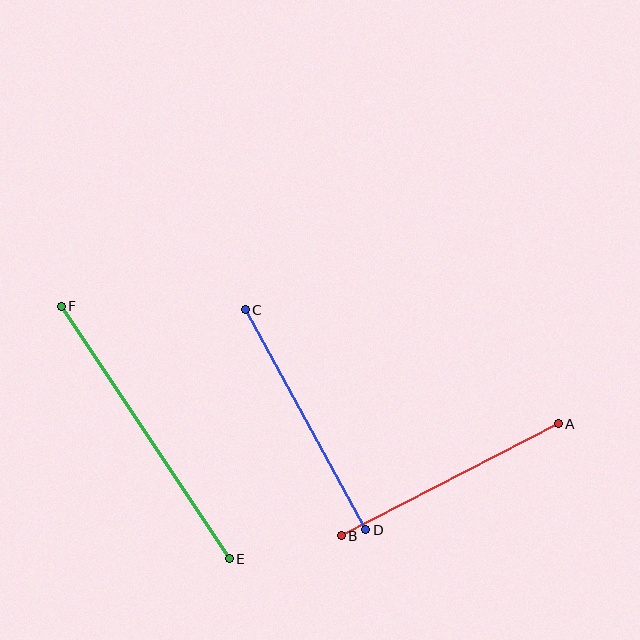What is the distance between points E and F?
The distance is approximately 303 pixels.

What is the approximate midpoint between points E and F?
The midpoint is at approximately (145, 432) pixels.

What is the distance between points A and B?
The distance is approximately 244 pixels.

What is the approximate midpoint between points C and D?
The midpoint is at approximately (305, 420) pixels.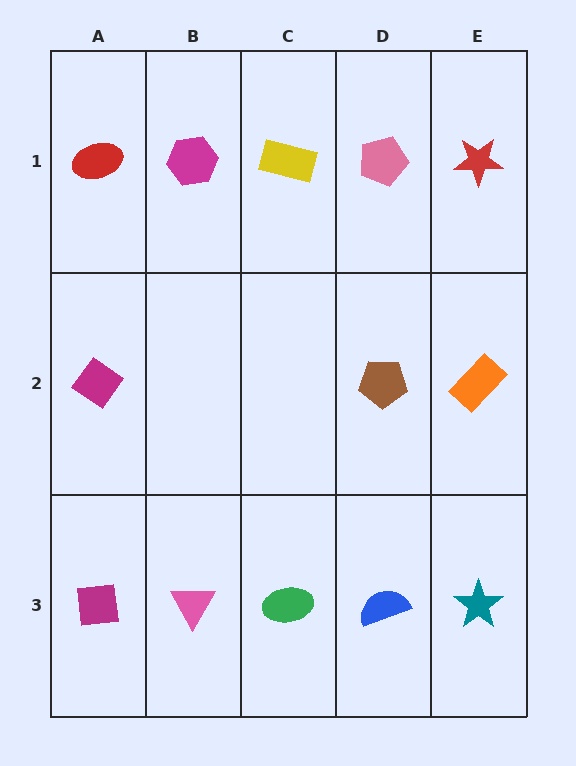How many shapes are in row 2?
3 shapes.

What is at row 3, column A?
A magenta square.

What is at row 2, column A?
A magenta diamond.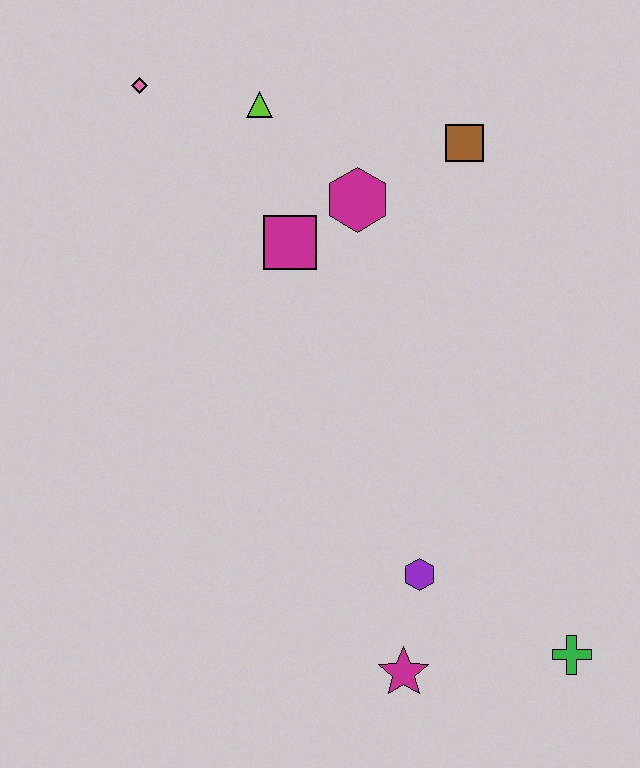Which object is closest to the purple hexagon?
The magenta star is closest to the purple hexagon.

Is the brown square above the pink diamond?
No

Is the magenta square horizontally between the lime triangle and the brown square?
Yes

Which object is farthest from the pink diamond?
The green cross is farthest from the pink diamond.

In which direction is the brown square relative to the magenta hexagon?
The brown square is to the right of the magenta hexagon.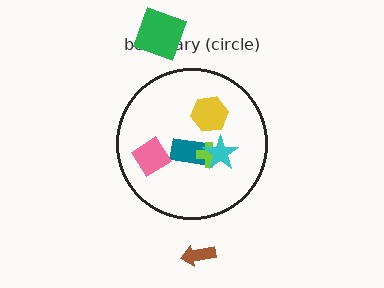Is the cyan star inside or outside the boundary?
Inside.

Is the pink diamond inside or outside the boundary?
Inside.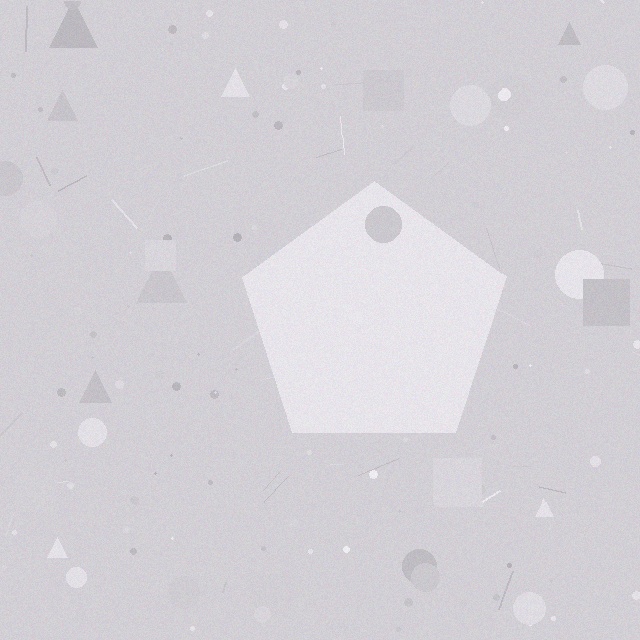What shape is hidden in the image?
A pentagon is hidden in the image.